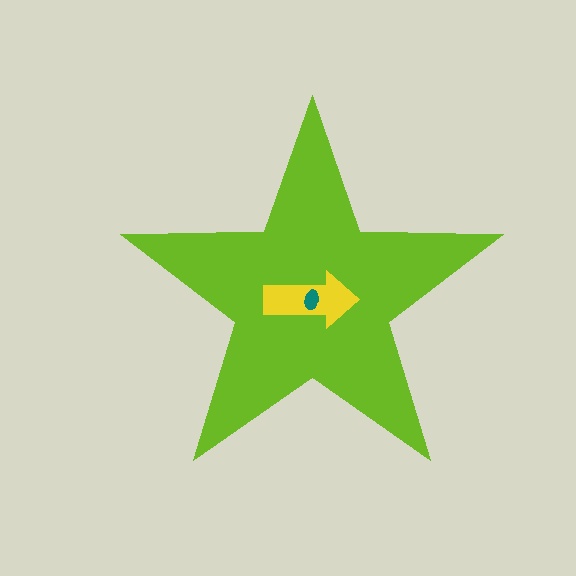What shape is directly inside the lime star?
The yellow arrow.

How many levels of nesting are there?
3.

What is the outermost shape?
The lime star.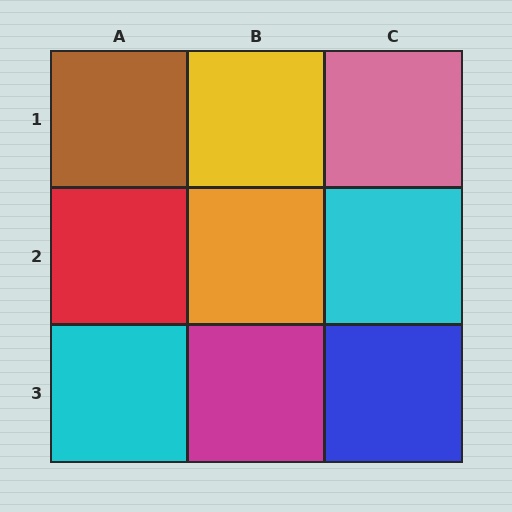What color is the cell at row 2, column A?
Red.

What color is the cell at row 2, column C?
Cyan.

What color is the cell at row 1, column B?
Yellow.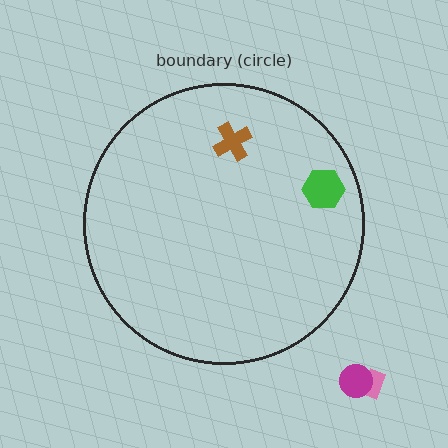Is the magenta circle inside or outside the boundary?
Outside.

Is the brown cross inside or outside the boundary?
Inside.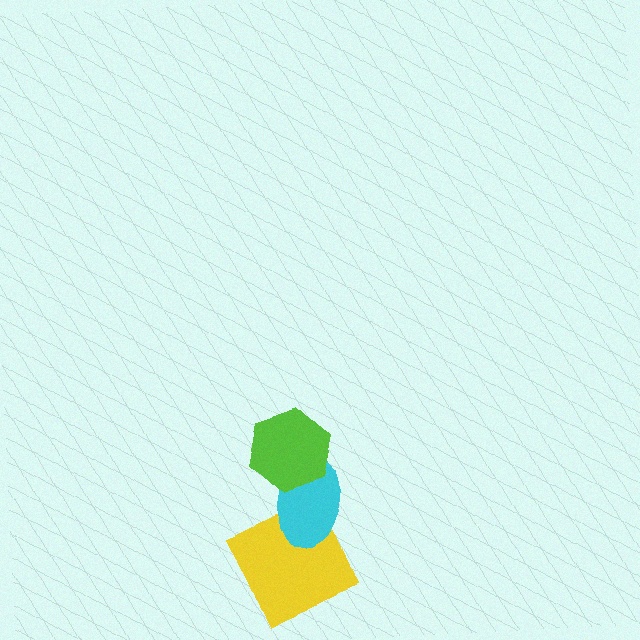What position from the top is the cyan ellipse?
The cyan ellipse is 2nd from the top.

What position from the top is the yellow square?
The yellow square is 3rd from the top.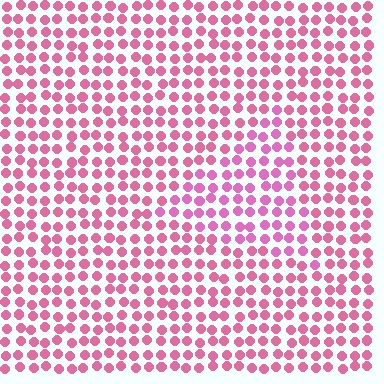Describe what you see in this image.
The image is filled with small pink elements in a uniform arrangement. A triangle-shaped region is visible where the elements are tinted to a slightly different hue, forming a subtle color boundary.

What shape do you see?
I see a triangle.